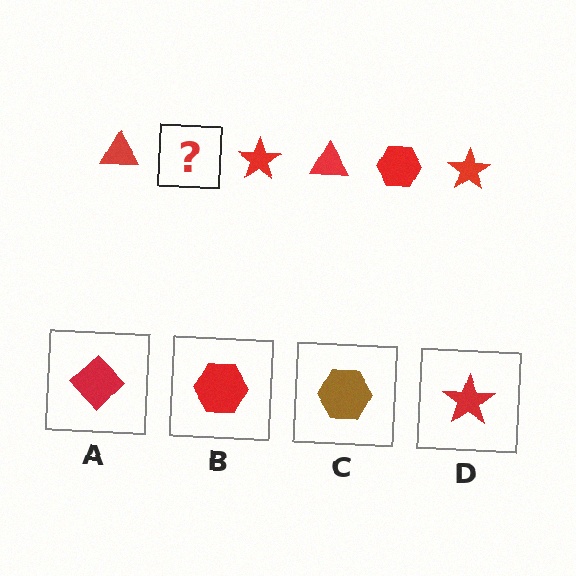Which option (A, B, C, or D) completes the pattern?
B.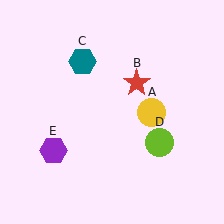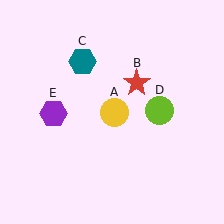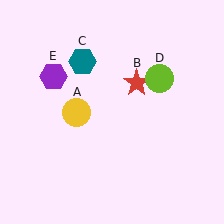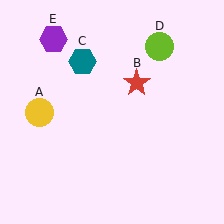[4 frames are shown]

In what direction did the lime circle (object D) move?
The lime circle (object D) moved up.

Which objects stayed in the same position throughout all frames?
Red star (object B) and teal hexagon (object C) remained stationary.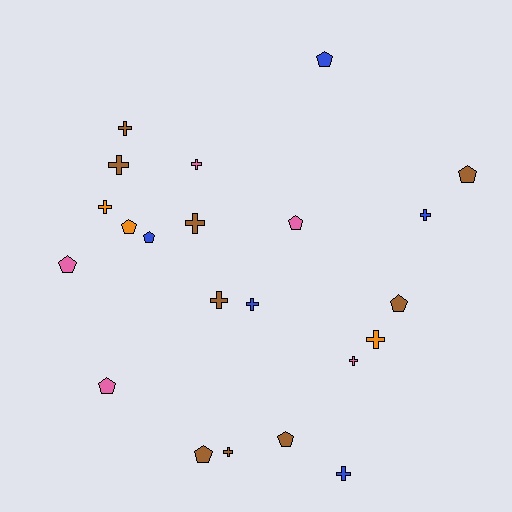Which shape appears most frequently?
Cross, with 12 objects.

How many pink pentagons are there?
There are 3 pink pentagons.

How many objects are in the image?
There are 22 objects.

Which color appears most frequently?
Brown, with 9 objects.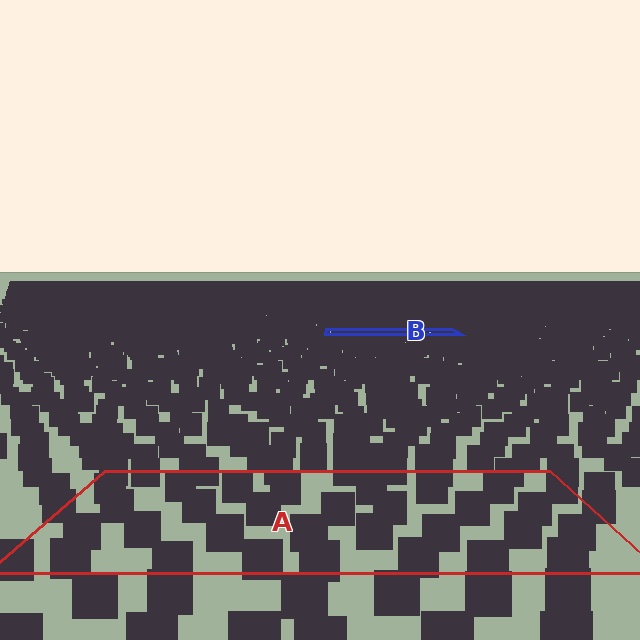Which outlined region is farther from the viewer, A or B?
Region B is farther from the viewer — the texture elements inside it appear smaller and more densely packed.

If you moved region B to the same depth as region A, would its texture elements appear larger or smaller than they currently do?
They would appear larger. At a closer depth, the same texture elements are projected at a bigger on-screen size.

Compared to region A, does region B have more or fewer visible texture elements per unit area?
Region B has more texture elements per unit area — they are packed more densely because it is farther away.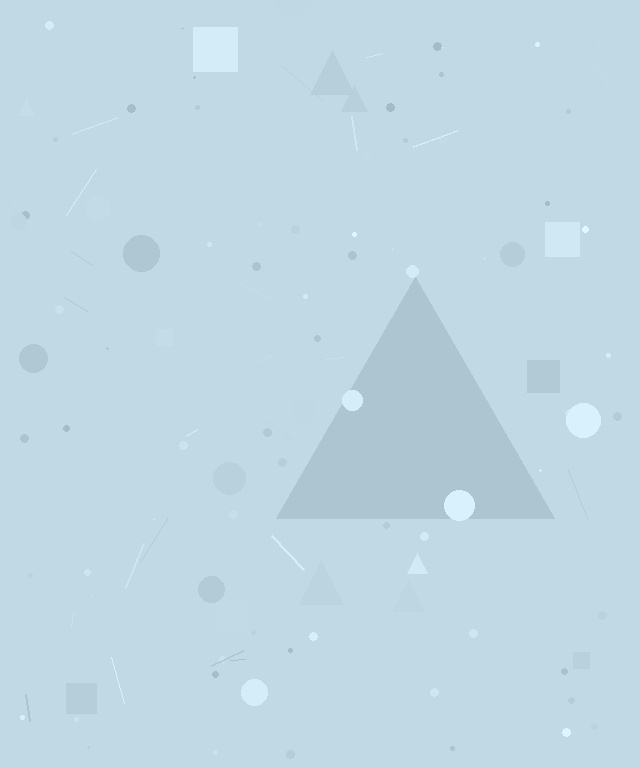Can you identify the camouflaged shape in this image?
The camouflaged shape is a triangle.